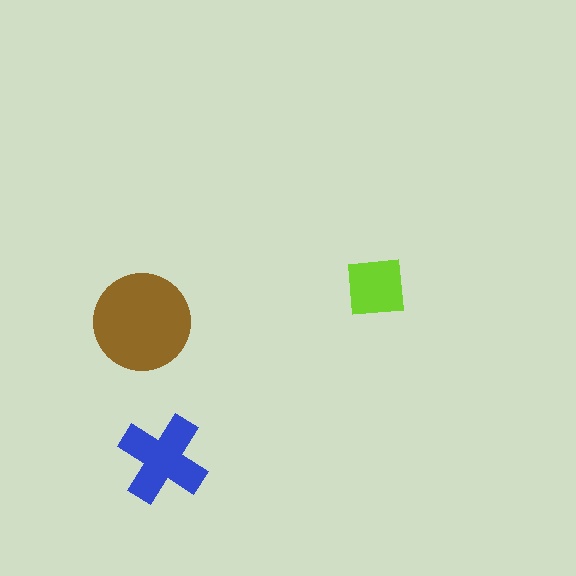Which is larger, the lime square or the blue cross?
The blue cross.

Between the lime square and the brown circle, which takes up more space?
The brown circle.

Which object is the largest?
The brown circle.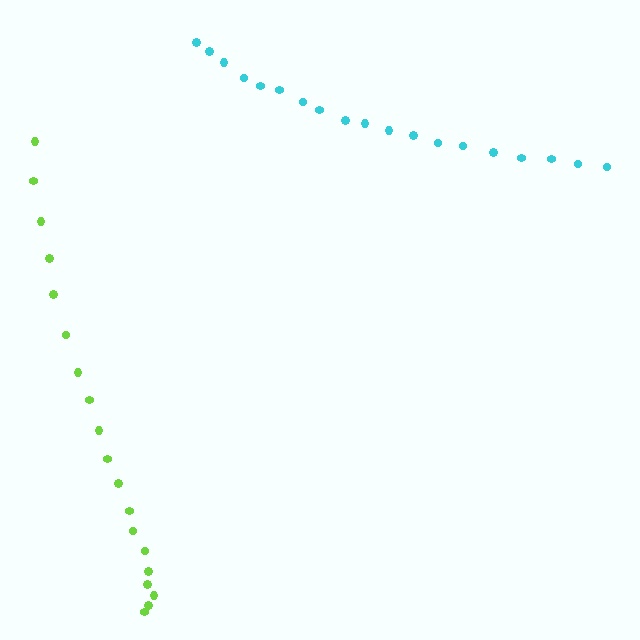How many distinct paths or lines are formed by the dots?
There are 2 distinct paths.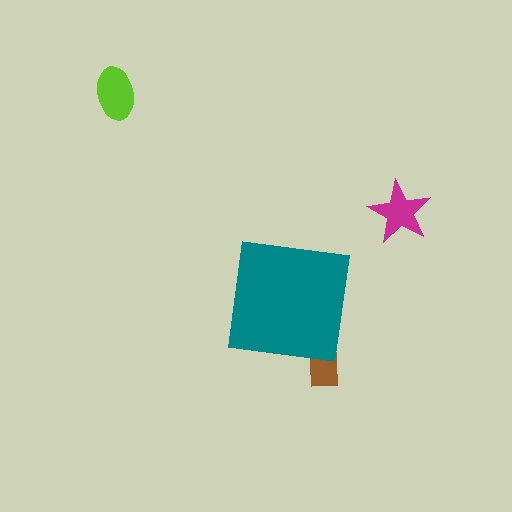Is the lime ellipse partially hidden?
No, the lime ellipse is fully visible.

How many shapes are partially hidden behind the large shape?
1 shape is partially hidden.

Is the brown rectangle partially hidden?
Yes, the brown rectangle is partially hidden behind the teal square.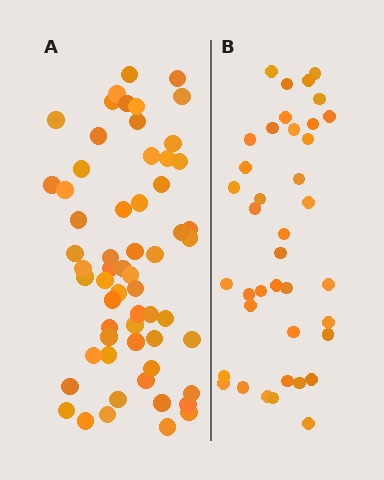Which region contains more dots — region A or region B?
Region A (the left region) has more dots.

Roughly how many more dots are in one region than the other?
Region A has approximately 20 more dots than region B.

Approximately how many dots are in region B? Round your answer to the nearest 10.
About 40 dots. (The exact count is 39, which rounds to 40.)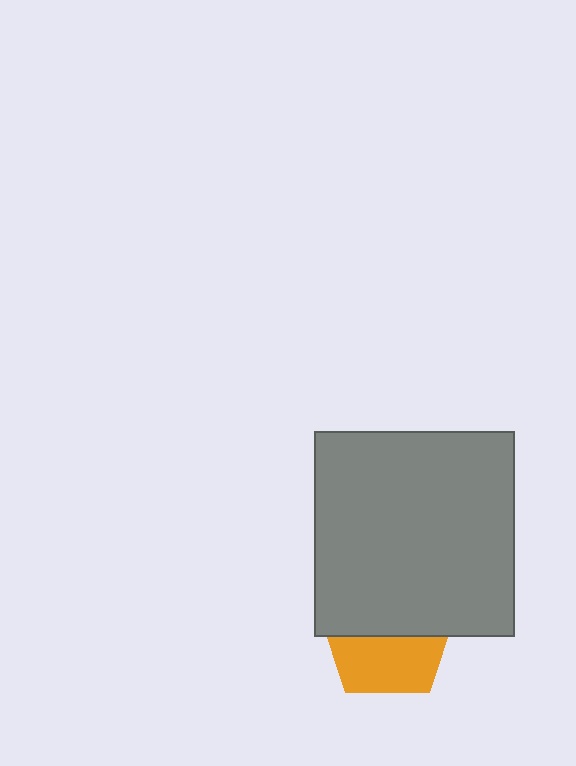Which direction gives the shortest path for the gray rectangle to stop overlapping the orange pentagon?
Moving up gives the shortest separation.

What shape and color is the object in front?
The object in front is a gray rectangle.